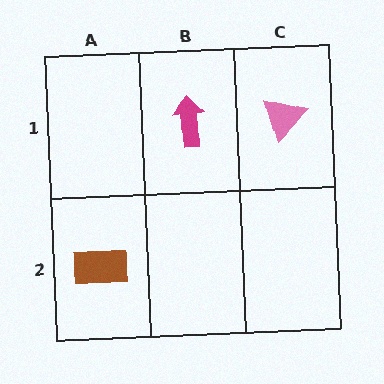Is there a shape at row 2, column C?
No, that cell is empty.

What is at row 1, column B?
A magenta arrow.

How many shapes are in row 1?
2 shapes.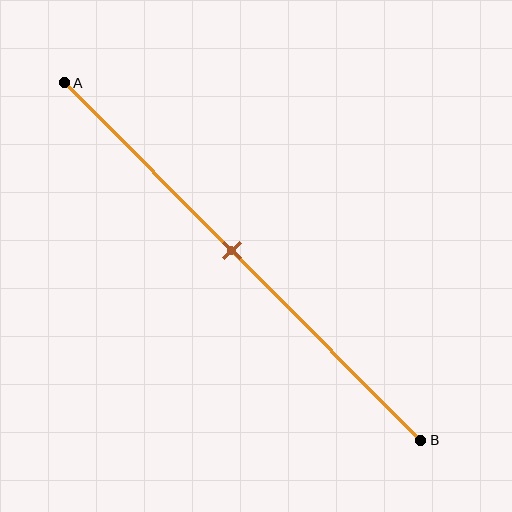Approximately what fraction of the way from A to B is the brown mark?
The brown mark is approximately 45% of the way from A to B.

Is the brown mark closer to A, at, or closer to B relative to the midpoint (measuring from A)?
The brown mark is closer to point A than the midpoint of segment AB.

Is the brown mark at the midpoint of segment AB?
No, the mark is at about 45% from A, not at the 50% midpoint.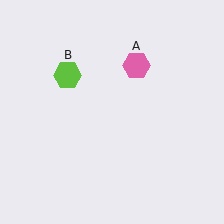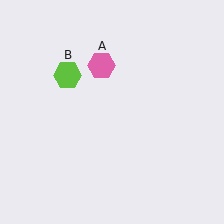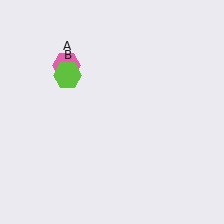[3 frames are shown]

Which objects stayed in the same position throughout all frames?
Lime hexagon (object B) remained stationary.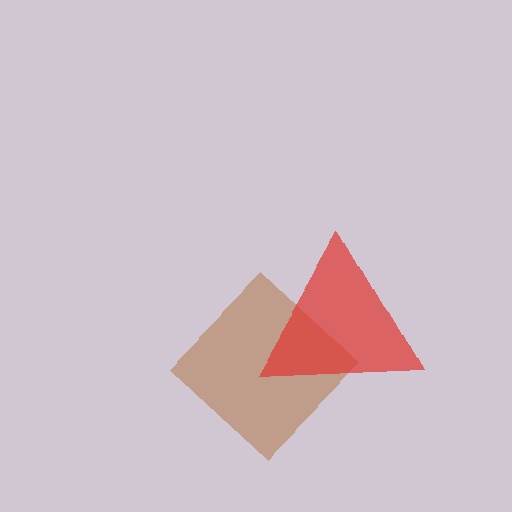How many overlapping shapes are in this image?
There are 2 overlapping shapes in the image.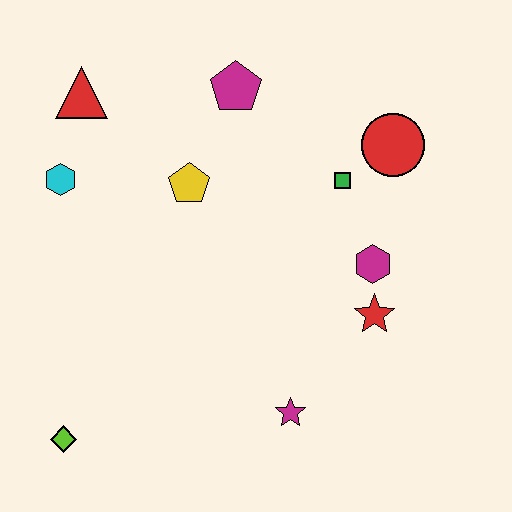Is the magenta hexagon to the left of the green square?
No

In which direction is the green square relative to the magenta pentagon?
The green square is to the right of the magenta pentagon.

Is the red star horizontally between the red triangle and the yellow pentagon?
No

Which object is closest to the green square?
The red circle is closest to the green square.